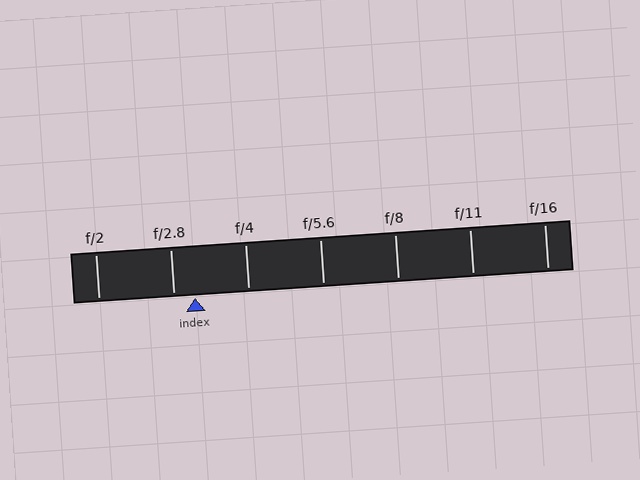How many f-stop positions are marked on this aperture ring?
There are 7 f-stop positions marked.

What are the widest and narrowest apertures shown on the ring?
The widest aperture shown is f/2 and the narrowest is f/16.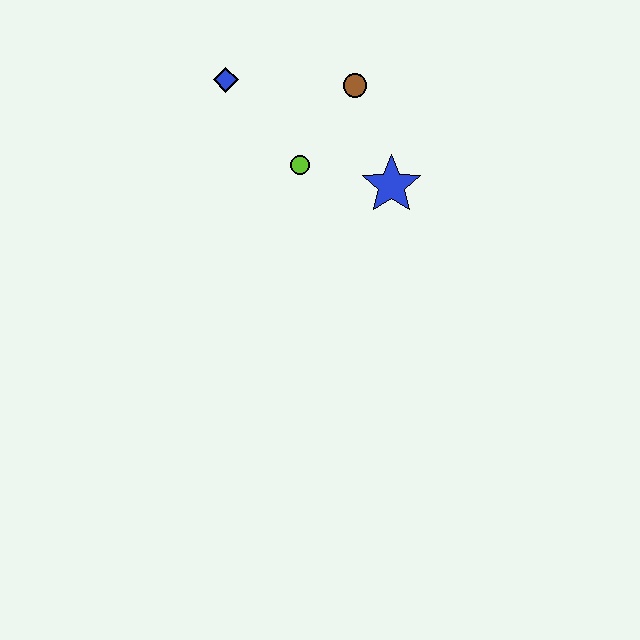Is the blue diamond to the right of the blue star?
No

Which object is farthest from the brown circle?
The blue diamond is farthest from the brown circle.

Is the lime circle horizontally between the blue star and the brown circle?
No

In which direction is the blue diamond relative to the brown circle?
The blue diamond is to the left of the brown circle.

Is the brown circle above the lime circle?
Yes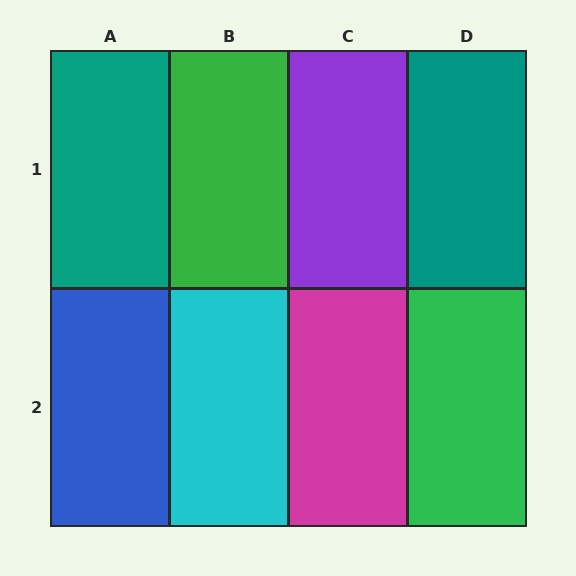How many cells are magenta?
1 cell is magenta.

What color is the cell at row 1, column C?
Purple.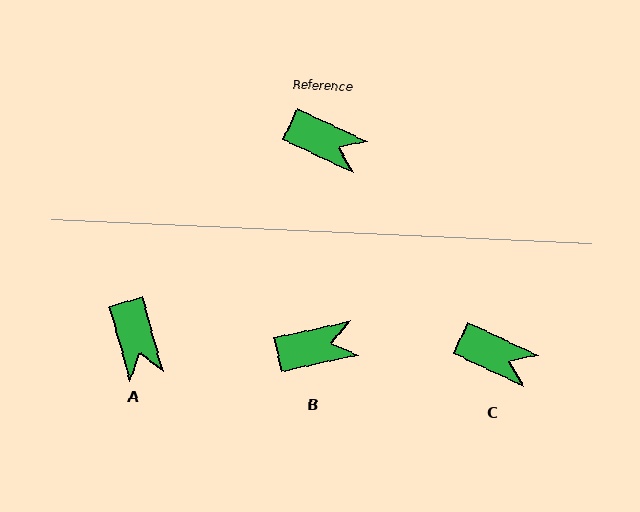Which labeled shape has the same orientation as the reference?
C.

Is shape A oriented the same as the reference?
No, it is off by about 49 degrees.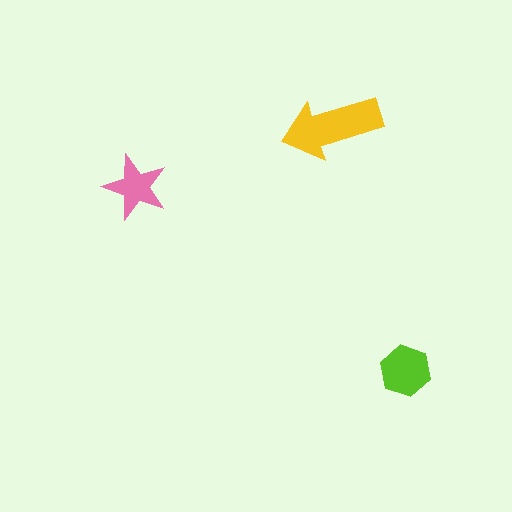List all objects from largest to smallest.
The yellow arrow, the lime hexagon, the pink star.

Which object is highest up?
The yellow arrow is topmost.